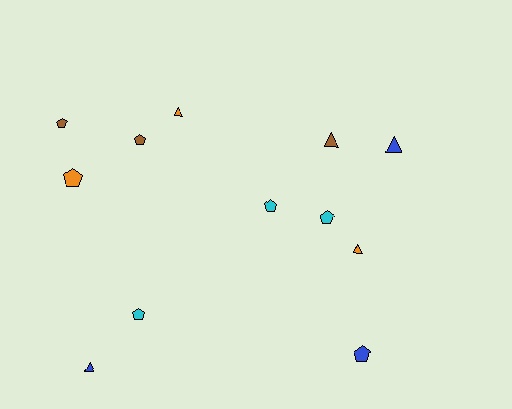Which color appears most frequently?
Cyan, with 3 objects.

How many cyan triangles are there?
There are no cyan triangles.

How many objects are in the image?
There are 12 objects.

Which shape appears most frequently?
Pentagon, with 7 objects.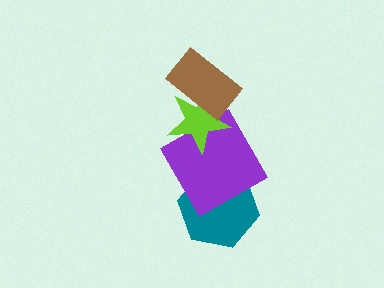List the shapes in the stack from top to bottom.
From top to bottom: the brown rectangle, the lime star, the purple diamond, the teal hexagon.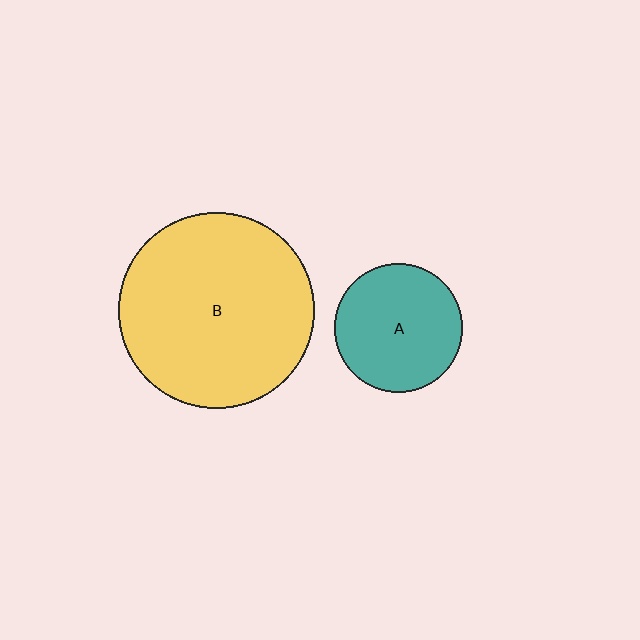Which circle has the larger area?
Circle B (yellow).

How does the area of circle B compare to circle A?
Approximately 2.3 times.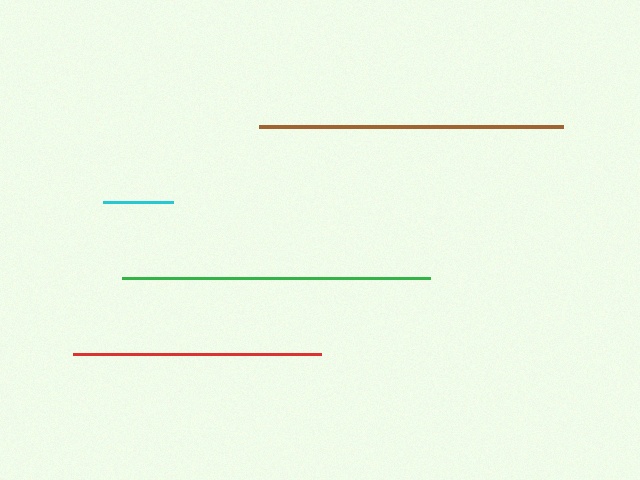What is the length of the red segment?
The red segment is approximately 247 pixels long.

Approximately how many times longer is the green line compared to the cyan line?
The green line is approximately 4.4 times the length of the cyan line.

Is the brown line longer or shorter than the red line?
The brown line is longer than the red line.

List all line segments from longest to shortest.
From longest to shortest: green, brown, red, cyan.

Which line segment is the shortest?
The cyan line is the shortest at approximately 69 pixels.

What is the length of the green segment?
The green segment is approximately 308 pixels long.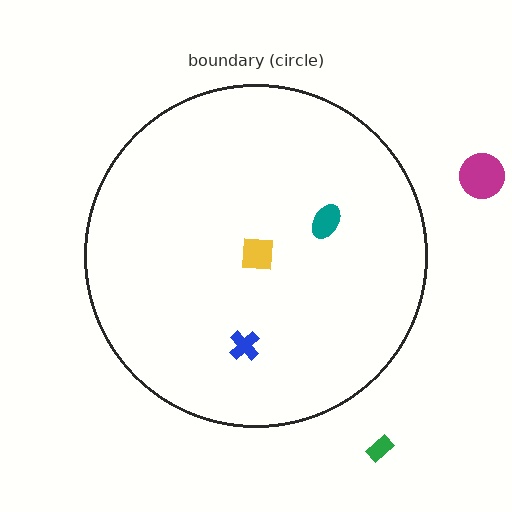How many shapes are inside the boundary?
3 inside, 2 outside.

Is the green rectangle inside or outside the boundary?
Outside.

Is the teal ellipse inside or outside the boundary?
Inside.